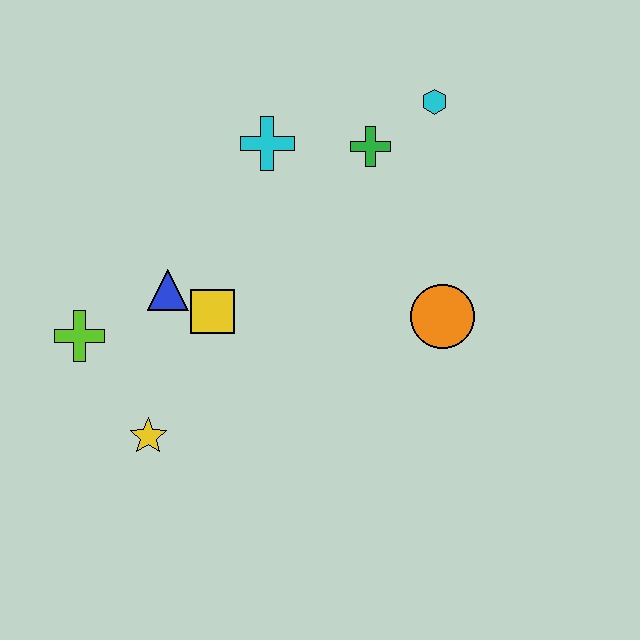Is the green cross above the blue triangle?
Yes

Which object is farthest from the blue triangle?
The cyan hexagon is farthest from the blue triangle.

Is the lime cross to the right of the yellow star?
No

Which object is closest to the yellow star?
The lime cross is closest to the yellow star.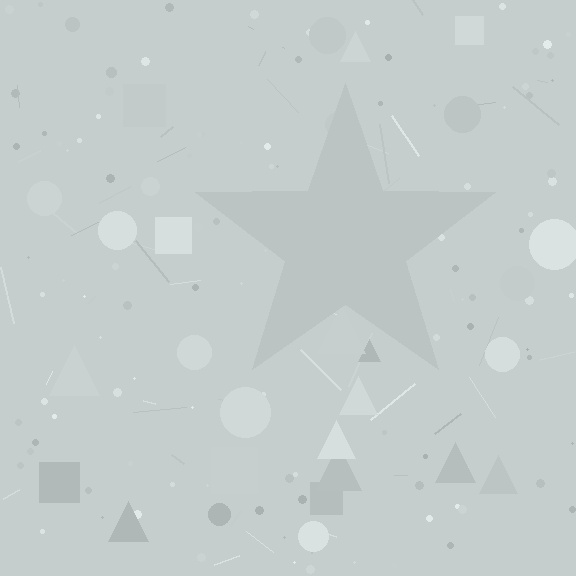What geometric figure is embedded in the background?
A star is embedded in the background.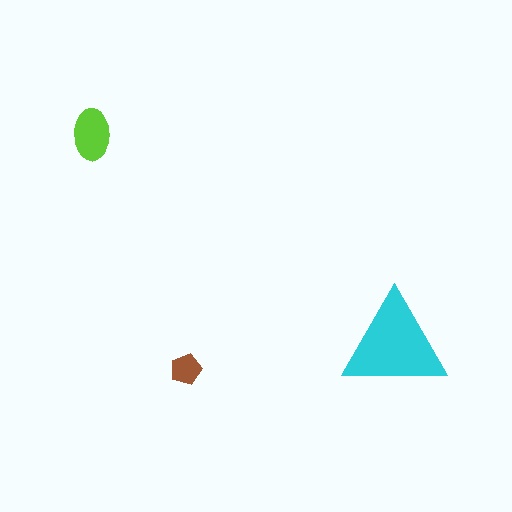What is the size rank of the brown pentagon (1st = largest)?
3rd.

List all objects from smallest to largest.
The brown pentagon, the lime ellipse, the cyan triangle.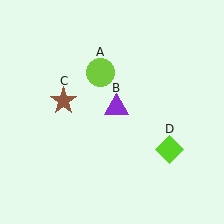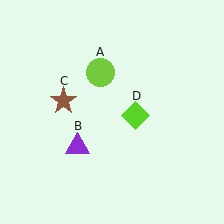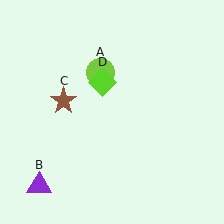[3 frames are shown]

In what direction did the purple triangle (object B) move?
The purple triangle (object B) moved down and to the left.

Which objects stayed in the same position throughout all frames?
Lime circle (object A) and brown star (object C) remained stationary.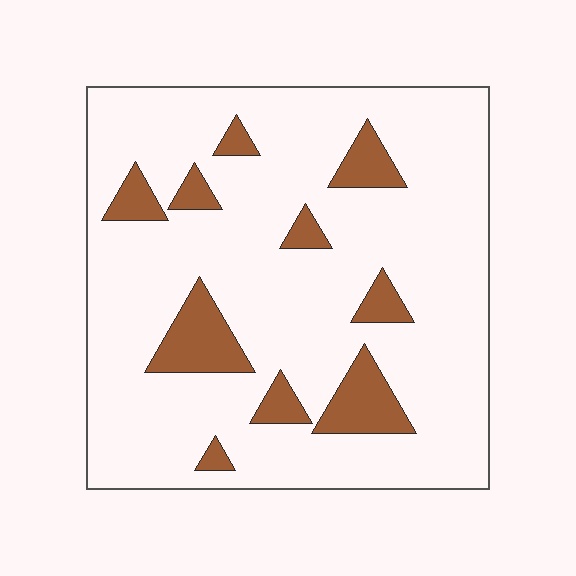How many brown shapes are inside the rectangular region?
10.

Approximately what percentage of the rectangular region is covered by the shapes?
Approximately 15%.